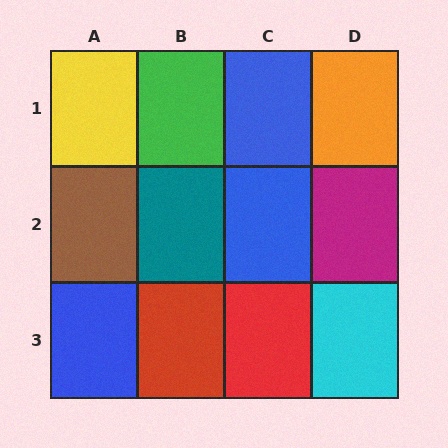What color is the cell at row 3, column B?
Red.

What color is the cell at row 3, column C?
Red.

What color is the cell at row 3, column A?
Blue.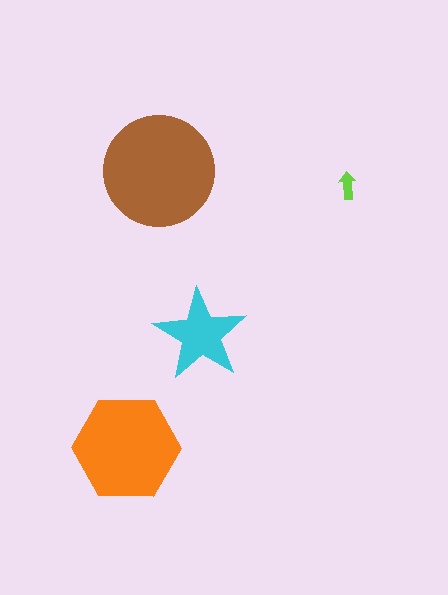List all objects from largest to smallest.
The brown circle, the orange hexagon, the cyan star, the lime arrow.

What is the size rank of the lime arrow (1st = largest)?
4th.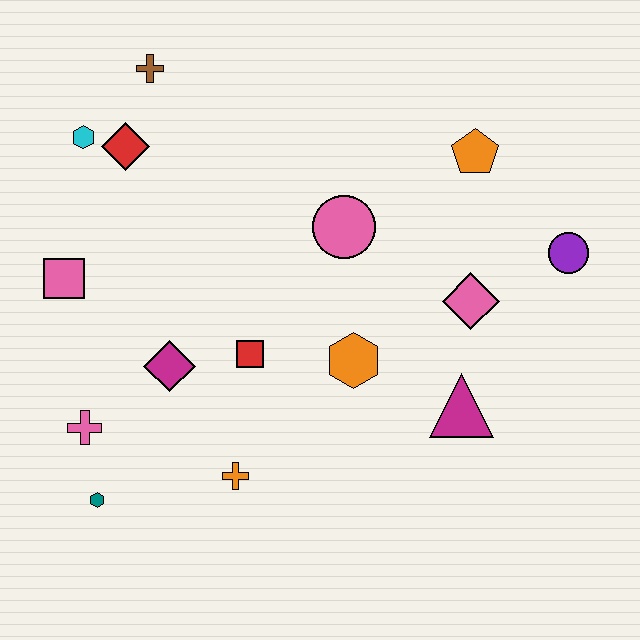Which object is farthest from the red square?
The purple circle is farthest from the red square.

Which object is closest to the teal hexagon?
The pink cross is closest to the teal hexagon.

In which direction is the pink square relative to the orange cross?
The pink square is above the orange cross.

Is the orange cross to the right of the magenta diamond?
Yes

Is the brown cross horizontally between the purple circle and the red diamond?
Yes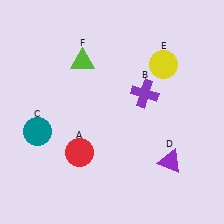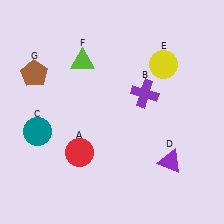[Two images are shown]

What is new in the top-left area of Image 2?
A brown pentagon (G) was added in the top-left area of Image 2.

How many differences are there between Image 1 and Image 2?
There is 1 difference between the two images.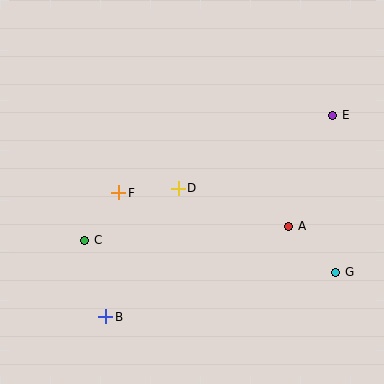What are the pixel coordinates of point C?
Point C is at (85, 240).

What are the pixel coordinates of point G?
Point G is at (336, 272).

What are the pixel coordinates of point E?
Point E is at (333, 115).